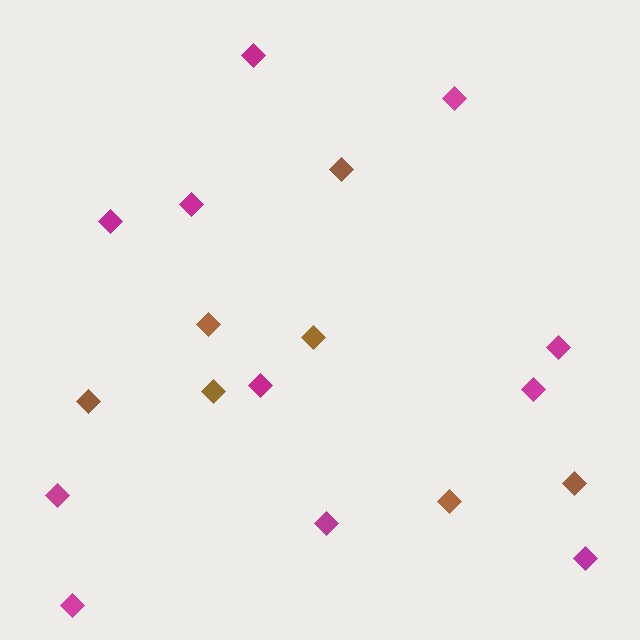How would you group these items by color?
There are 2 groups: one group of brown diamonds (7) and one group of magenta diamonds (11).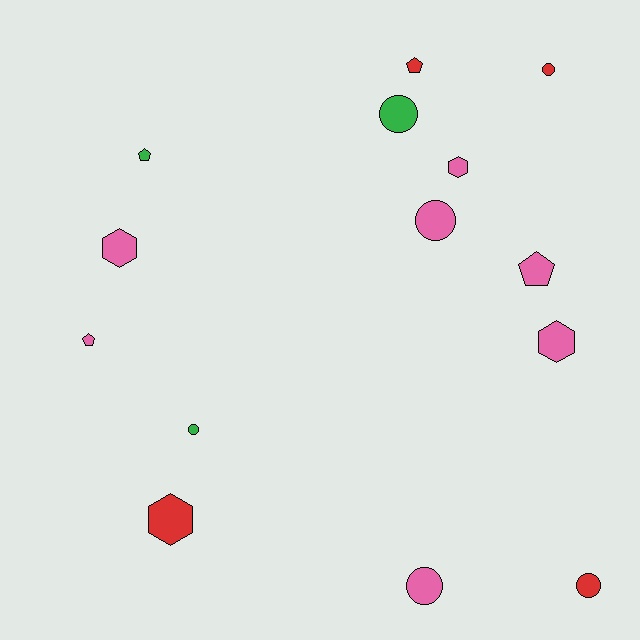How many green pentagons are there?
There is 1 green pentagon.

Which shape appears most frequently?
Circle, with 6 objects.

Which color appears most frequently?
Pink, with 7 objects.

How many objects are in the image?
There are 14 objects.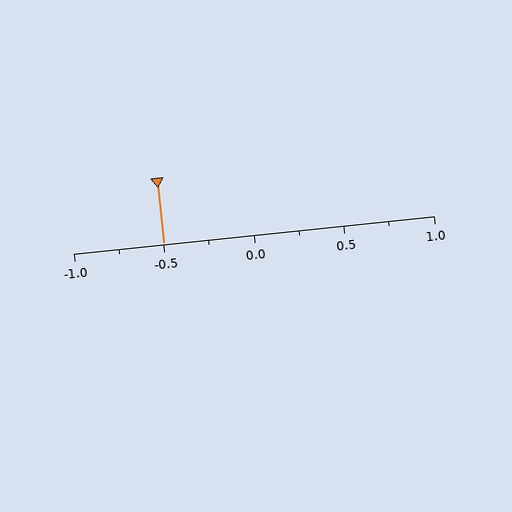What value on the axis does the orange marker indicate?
The marker indicates approximately -0.5.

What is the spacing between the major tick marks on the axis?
The major ticks are spaced 0.5 apart.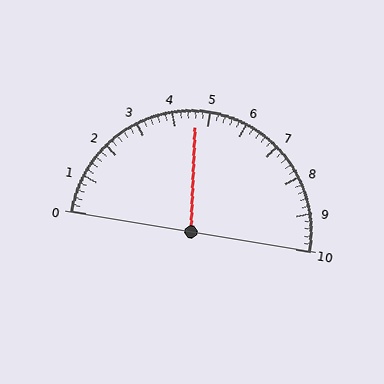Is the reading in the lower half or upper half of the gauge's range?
The reading is in the lower half of the range (0 to 10).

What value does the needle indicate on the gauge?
The needle indicates approximately 4.6.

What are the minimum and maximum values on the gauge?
The gauge ranges from 0 to 10.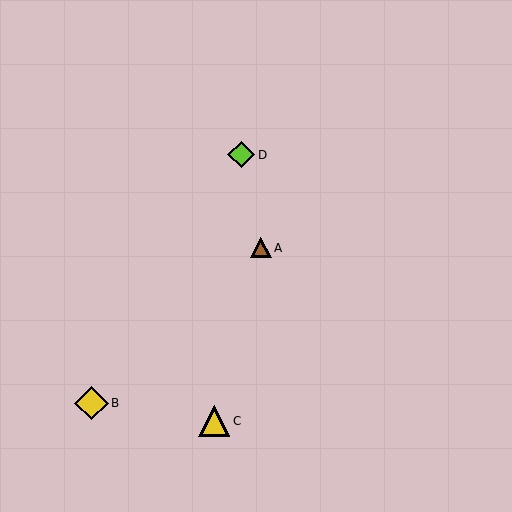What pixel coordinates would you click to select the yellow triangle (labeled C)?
Click at (214, 421) to select the yellow triangle C.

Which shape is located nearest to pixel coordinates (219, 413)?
The yellow triangle (labeled C) at (214, 421) is nearest to that location.